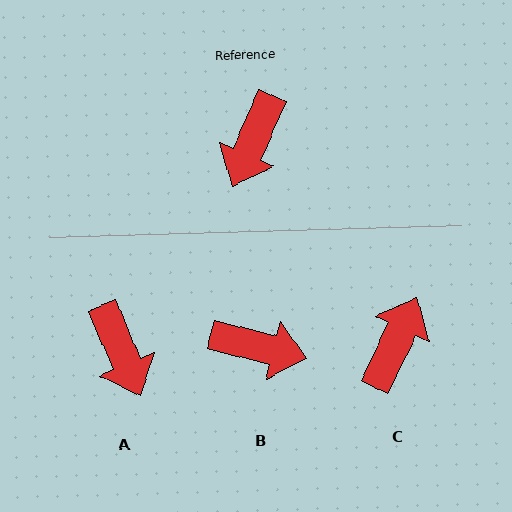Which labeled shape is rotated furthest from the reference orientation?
C, about 178 degrees away.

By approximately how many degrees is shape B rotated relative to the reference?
Approximately 100 degrees counter-clockwise.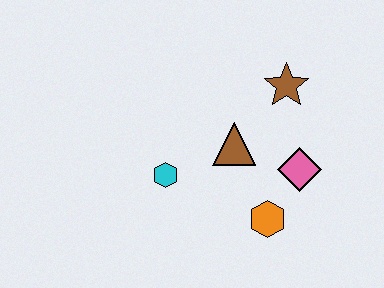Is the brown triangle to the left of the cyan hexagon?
No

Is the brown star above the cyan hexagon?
Yes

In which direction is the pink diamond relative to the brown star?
The pink diamond is below the brown star.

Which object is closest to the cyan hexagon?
The brown triangle is closest to the cyan hexagon.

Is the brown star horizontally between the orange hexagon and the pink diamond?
Yes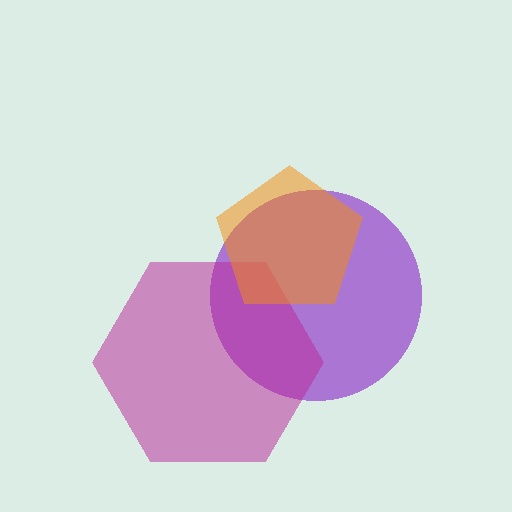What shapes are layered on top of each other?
The layered shapes are: a purple circle, a magenta hexagon, an orange pentagon.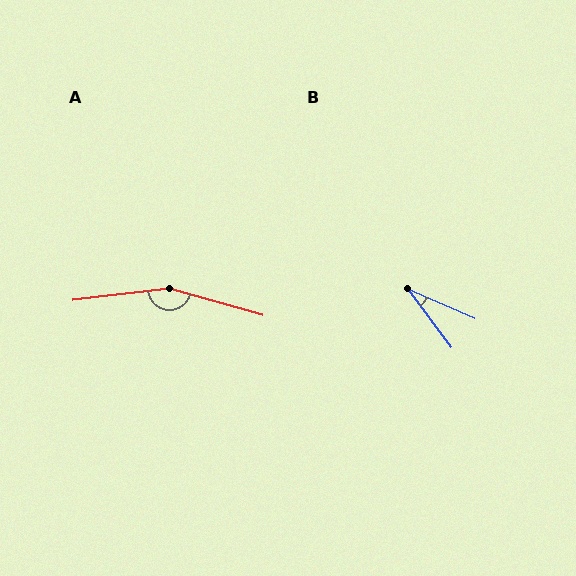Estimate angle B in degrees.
Approximately 29 degrees.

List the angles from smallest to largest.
B (29°), A (158°).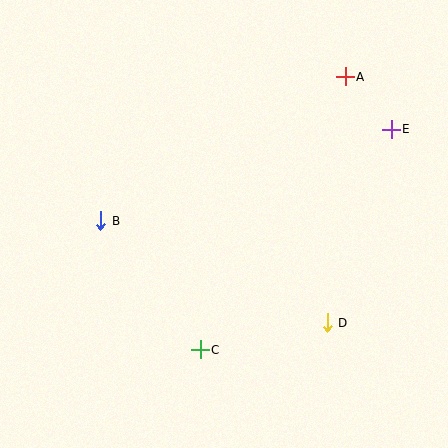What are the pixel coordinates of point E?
Point E is at (391, 129).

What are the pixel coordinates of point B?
Point B is at (101, 221).